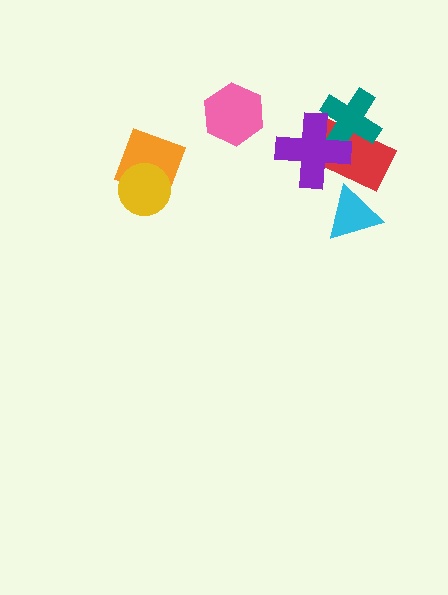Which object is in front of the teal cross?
The purple cross is in front of the teal cross.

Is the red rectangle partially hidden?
Yes, it is partially covered by another shape.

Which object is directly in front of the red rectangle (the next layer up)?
The teal cross is directly in front of the red rectangle.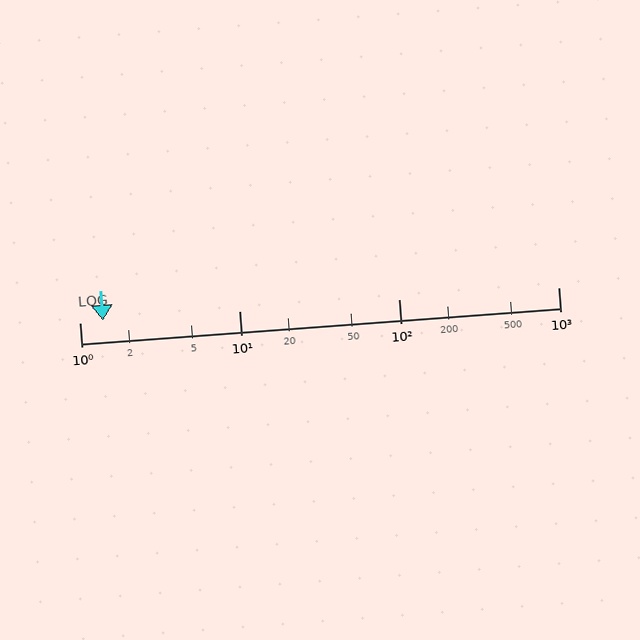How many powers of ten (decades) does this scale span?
The scale spans 3 decades, from 1 to 1000.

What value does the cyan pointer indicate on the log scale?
The pointer indicates approximately 1.4.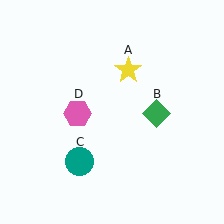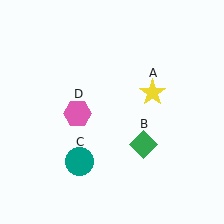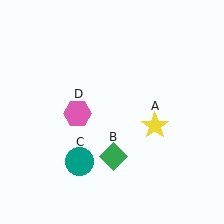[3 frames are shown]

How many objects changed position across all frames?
2 objects changed position: yellow star (object A), green diamond (object B).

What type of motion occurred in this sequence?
The yellow star (object A), green diamond (object B) rotated clockwise around the center of the scene.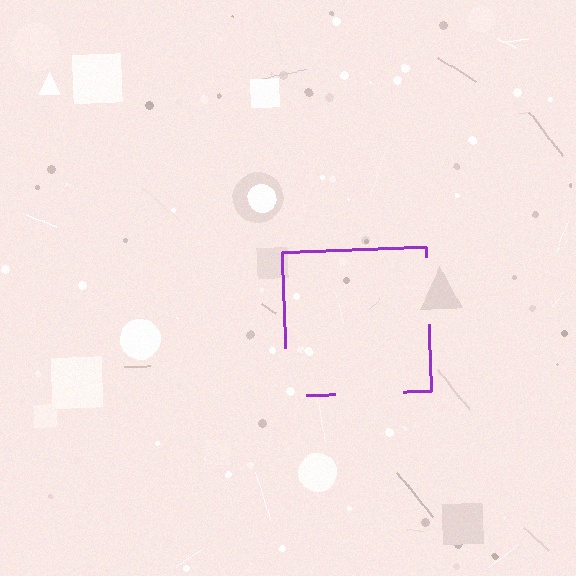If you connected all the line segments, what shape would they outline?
They would outline a square.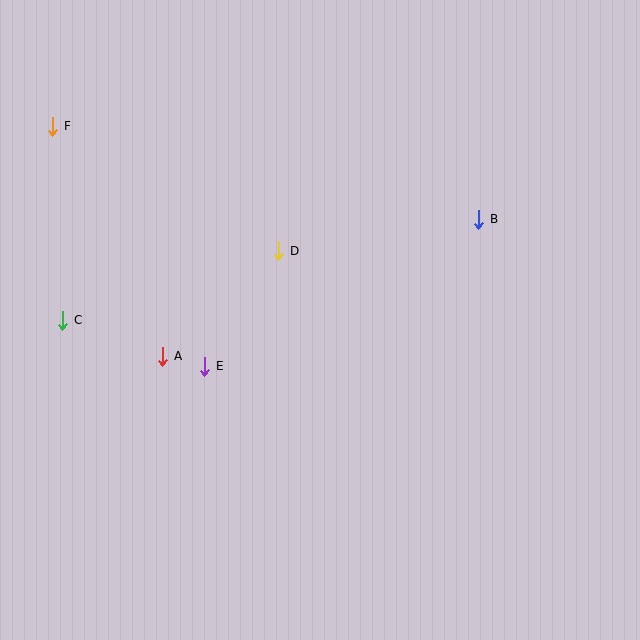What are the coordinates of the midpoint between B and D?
The midpoint between B and D is at (379, 235).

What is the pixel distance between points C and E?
The distance between C and E is 150 pixels.